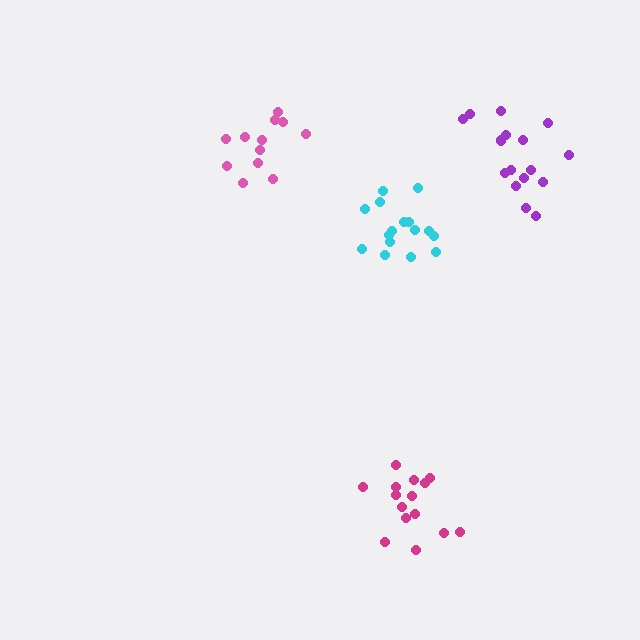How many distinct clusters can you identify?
There are 4 distinct clusters.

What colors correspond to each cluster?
The clusters are colored: magenta, pink, cyan, purple.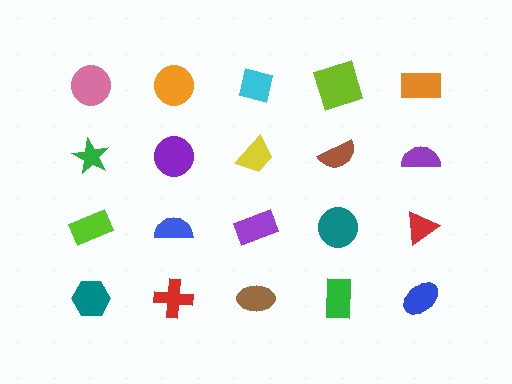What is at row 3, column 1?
A lime rectangle.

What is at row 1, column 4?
A lime square.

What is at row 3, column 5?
A red triangle.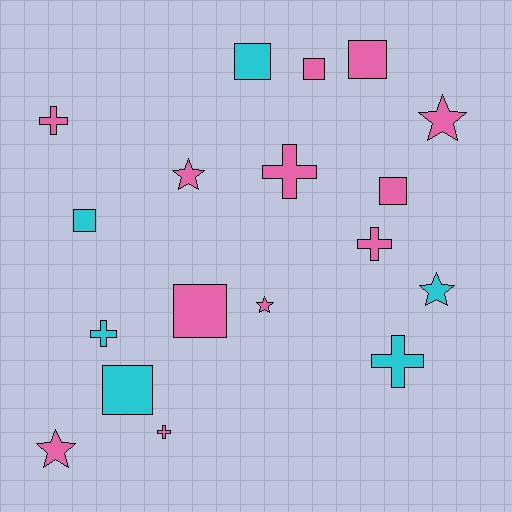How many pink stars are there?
There are 4 pink stars.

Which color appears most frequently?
Pink, with 12 objects.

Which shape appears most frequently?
Square, with 7 objects.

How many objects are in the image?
There are 18 objects.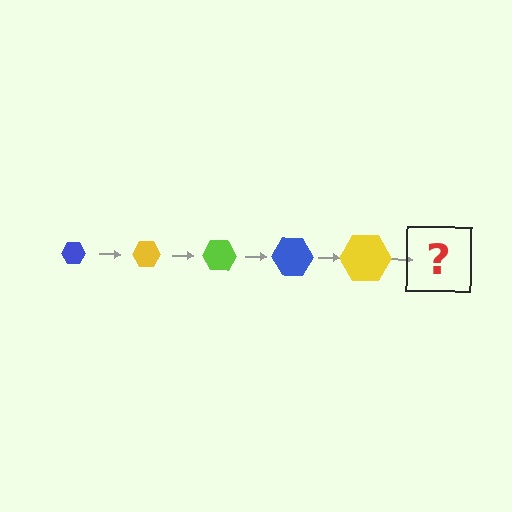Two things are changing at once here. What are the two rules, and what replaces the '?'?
The two rules are that the hexagon grows larger each step and the color cycles through blue, yellow, and lime. The '?' should be a lime hexagon, larger than the previous one.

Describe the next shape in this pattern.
It should be a lime hexagon, larger than the previous one.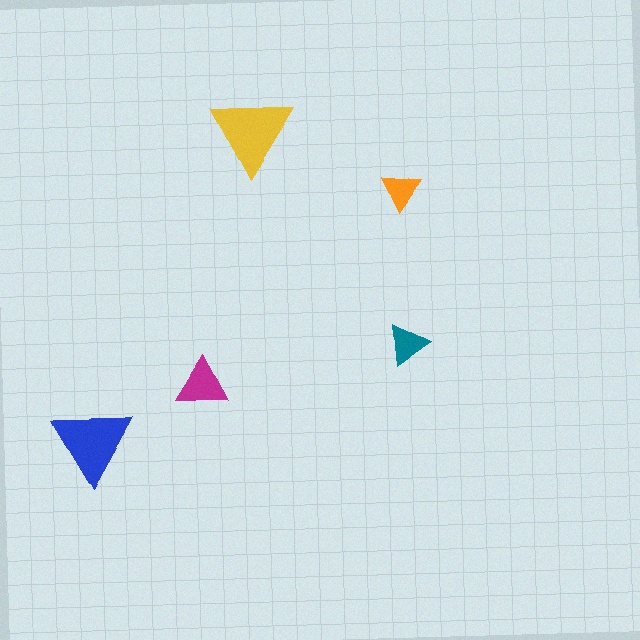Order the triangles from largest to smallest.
the yellow one, the blue one, the magenta one, the teal one, the orange one.